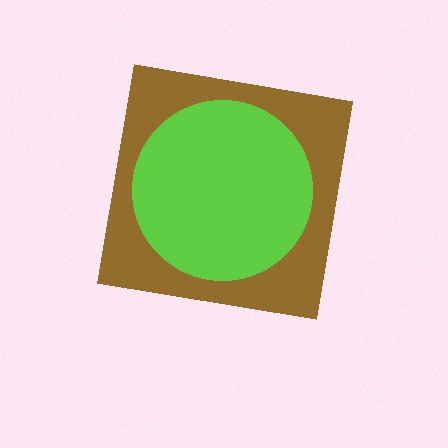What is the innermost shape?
The lime circle.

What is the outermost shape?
The brown square.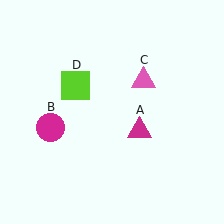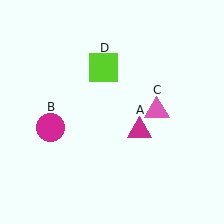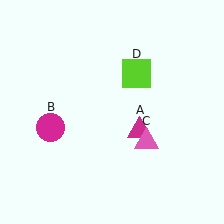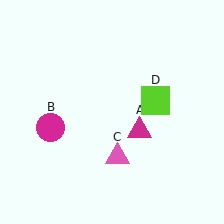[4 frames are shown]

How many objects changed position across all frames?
2 objects changed position: pink triangle (object C), lime square (object D).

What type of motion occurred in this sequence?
The pink triangle (object C), lime square (object D) rotated clockwise around the center of the scene.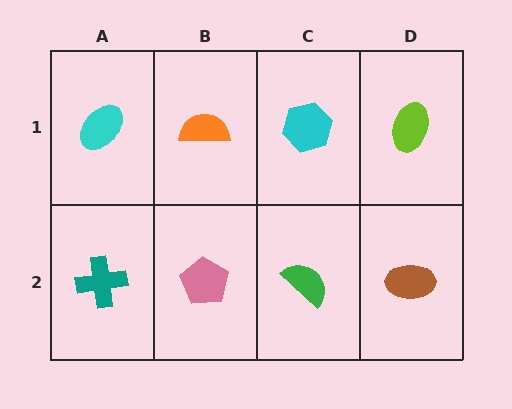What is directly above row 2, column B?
An orange semicircle.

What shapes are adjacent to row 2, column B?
An orange semicircle (row 1, column B), a teal cross (row 2, column A), a green semicircle (row 2, column C).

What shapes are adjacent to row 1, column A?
A teal cross (row 2, column A), an orange semicircle (row 1, column B).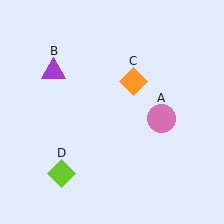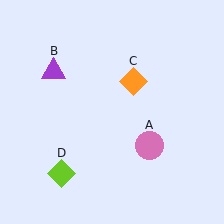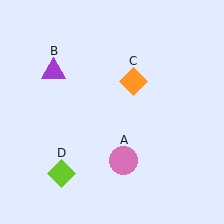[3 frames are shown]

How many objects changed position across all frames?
1 object changed position: pink circle (object A).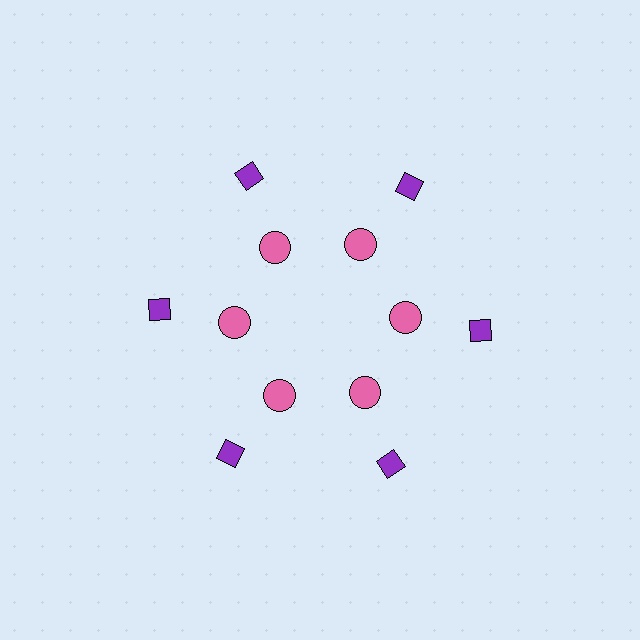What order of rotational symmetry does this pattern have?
This pattern has 6-fold rotational symmetry.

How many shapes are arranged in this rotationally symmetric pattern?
There are 12 shapes, arranged in 6 groups of 2.